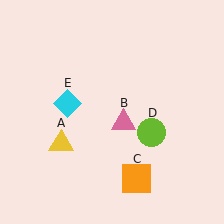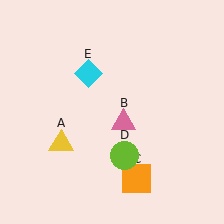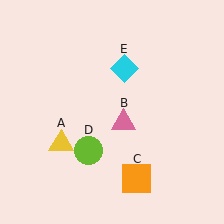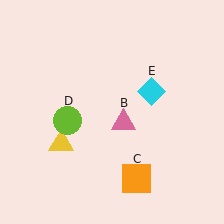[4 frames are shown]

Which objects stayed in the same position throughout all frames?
Yellow triangle (object A) and pink triangle (object B) and orange square (object C) remained stationary.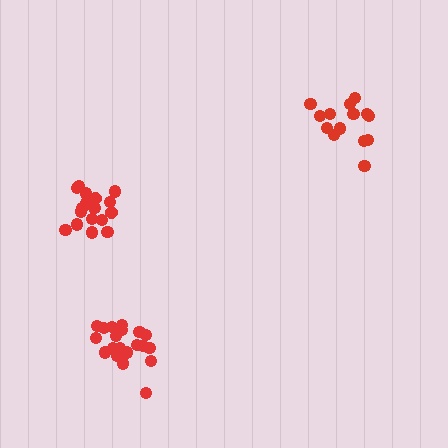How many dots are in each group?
Group 1: 14 dots, Group 2: 17 dots, Group 3: 20 dots (51 total).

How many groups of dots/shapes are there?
There are 3 groups.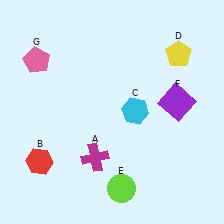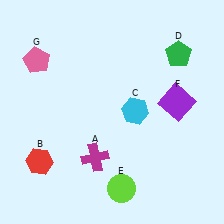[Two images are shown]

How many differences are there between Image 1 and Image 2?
There is 1 difference between the two images.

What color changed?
The pentagon (D) changed from yellow in Image 1 to green in Image 2.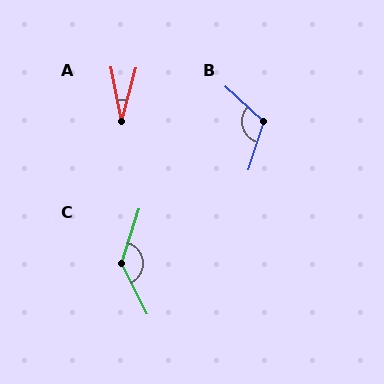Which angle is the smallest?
A, at approximately 26 degrees.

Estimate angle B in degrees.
Approximately 114 degrees.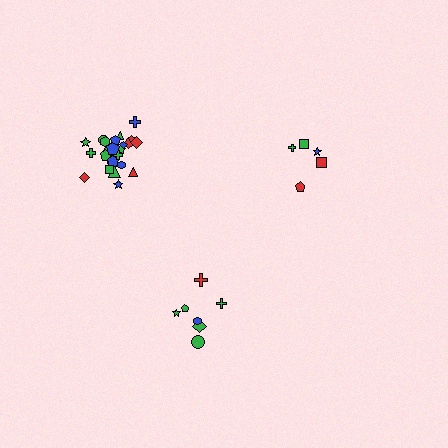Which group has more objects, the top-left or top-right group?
The top-left group.